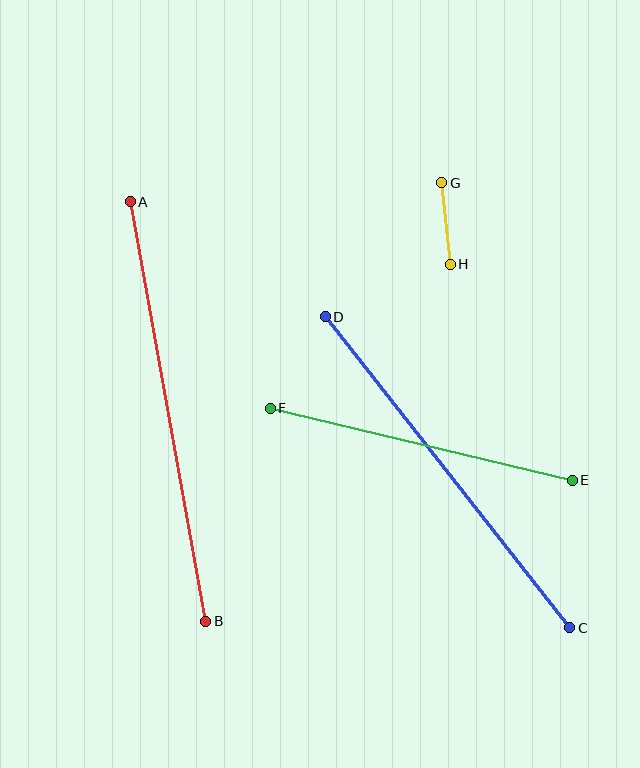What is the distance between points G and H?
The distance is approximately 82 pixels.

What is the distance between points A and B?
The distance is approximately 426 pixels.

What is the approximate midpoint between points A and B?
The midpoint is at approximately (168, 411) pixels.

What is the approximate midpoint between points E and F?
The midpoint is at approximately (421, 444) pixels.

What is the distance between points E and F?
The distance is approximately 310 pixels.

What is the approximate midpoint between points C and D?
The midpoint is at approximately (447, 472) pixels.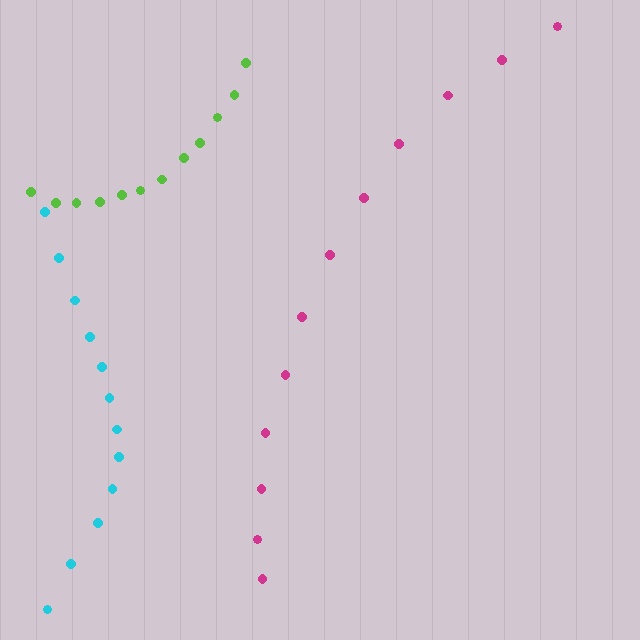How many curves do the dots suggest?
There are 3 distinct paths.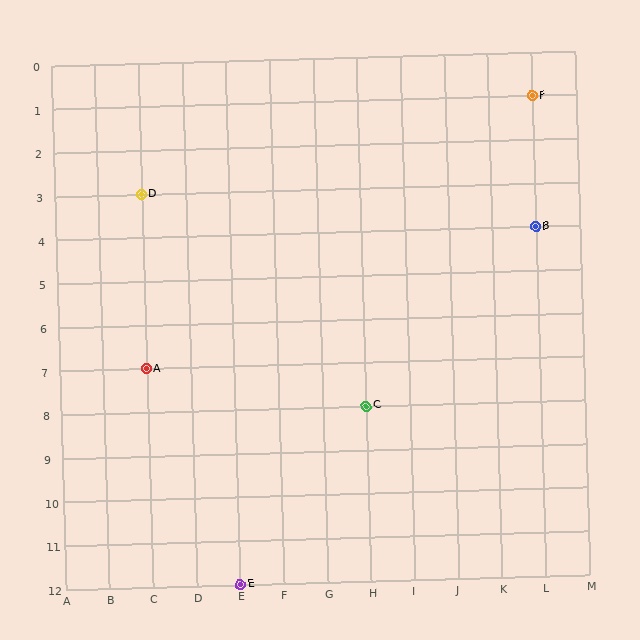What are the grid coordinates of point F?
Point F is at grid coordinates (L, 1).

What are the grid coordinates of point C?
Point C is at grid coordinates (H, 8).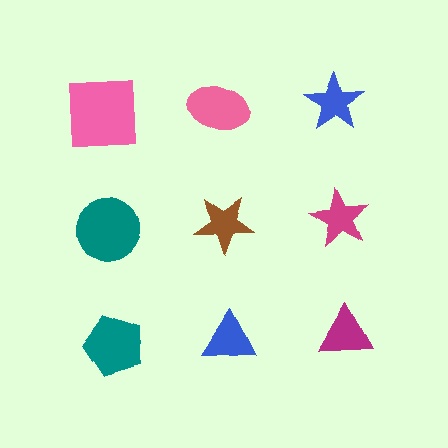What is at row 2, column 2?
A brown star.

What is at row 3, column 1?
A teal pentagon.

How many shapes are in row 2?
3 shapes.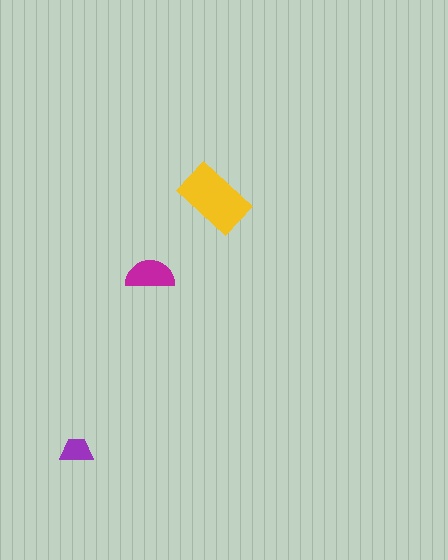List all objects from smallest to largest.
The purple trapezoid, the magenta semicircle, the yellow rectangle.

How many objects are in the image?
There are 3 objects in the image.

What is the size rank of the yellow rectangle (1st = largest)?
1st.